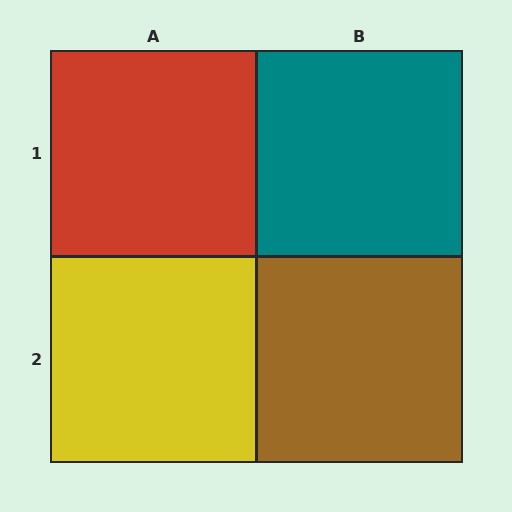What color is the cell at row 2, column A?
Yellow.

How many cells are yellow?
1 cell is yellow.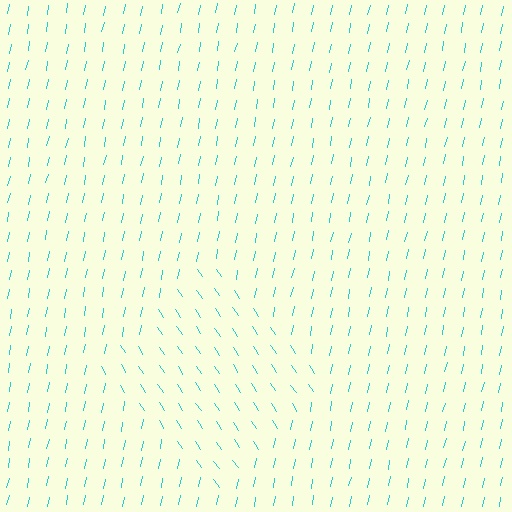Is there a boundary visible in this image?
Yes, there is a texture boundary formed by a change in line orientation.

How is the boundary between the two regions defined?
The boundary is defined purely by a change in line orientation (approximately 45 degrees difference). All lines are the same color and thickness.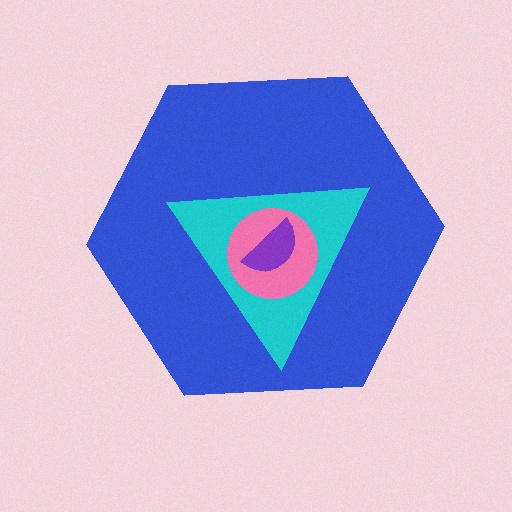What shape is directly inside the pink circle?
The purple semicircle.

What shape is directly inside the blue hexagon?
The cyan triangle.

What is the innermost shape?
The purple semicircle.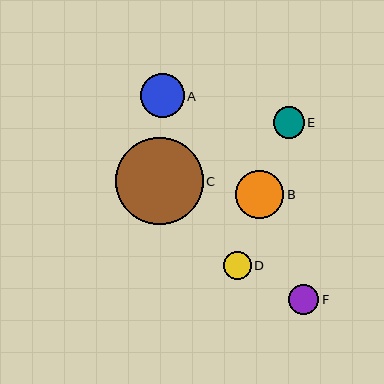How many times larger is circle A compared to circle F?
Circle A is approximately 1.5 times the size of circle F.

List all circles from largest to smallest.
From largest to smallest: C, B, A, E, F, D.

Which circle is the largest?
Circle C is the largest with a size of approximately 88 pixels.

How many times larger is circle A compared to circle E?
Circle A is approximately 1.4 times the size of circle E.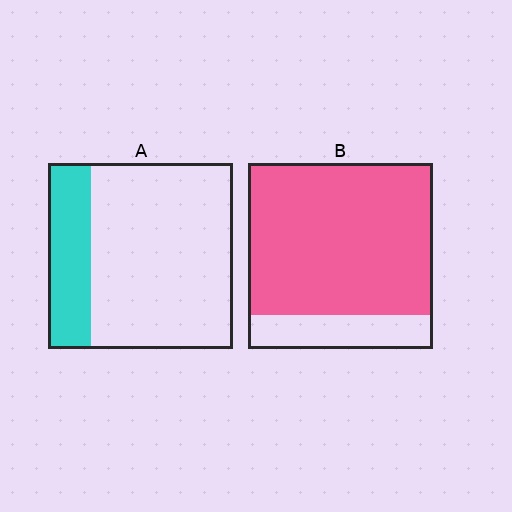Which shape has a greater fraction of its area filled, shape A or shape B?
Shape B.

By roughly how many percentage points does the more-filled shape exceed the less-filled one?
By roughly 60 percentage points (B over A).